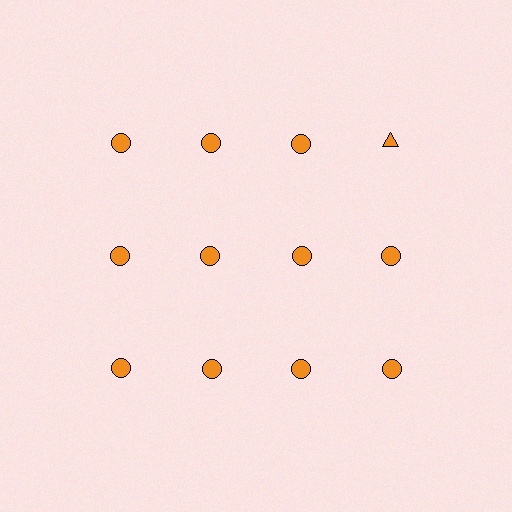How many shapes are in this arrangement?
There are 12 shapes arranged in a grid pattern.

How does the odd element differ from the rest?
It has a different shape: triangle instead of circle.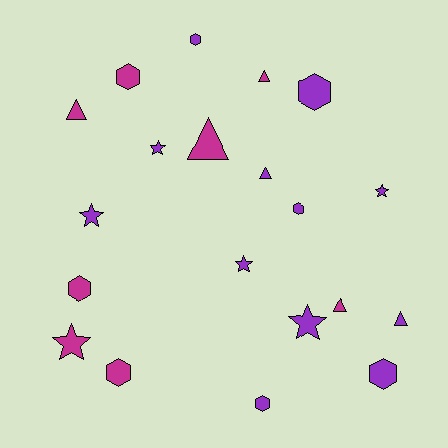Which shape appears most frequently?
Hexagon, with 8 objects.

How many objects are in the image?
There are 20 objects.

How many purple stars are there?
There are 5 purple stars.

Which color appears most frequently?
Purple, with 12 objects.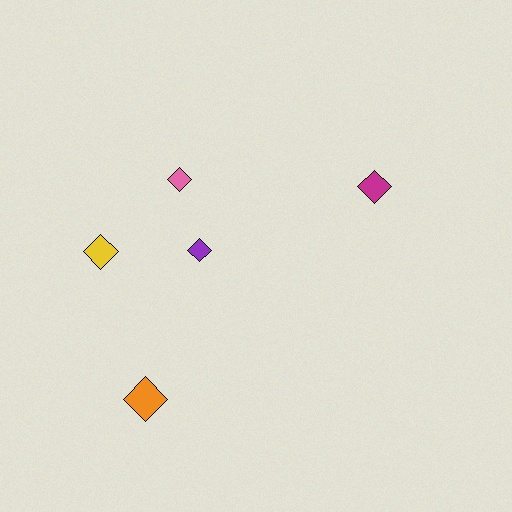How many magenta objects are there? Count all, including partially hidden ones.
There is 1 magenta object.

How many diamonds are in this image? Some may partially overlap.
There are 5 diamonds.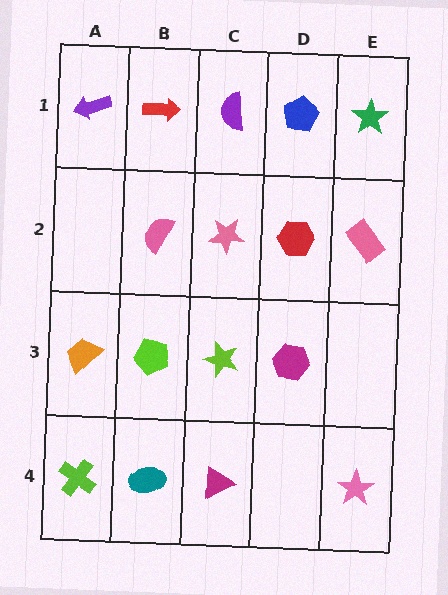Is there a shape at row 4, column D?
No, that cell is empty.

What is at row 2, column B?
A pink semicircle.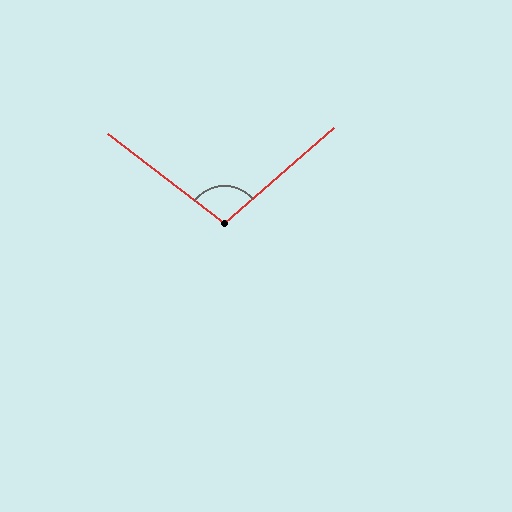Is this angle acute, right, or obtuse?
It is obtuse.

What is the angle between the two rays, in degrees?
Approximately 101 degrees.